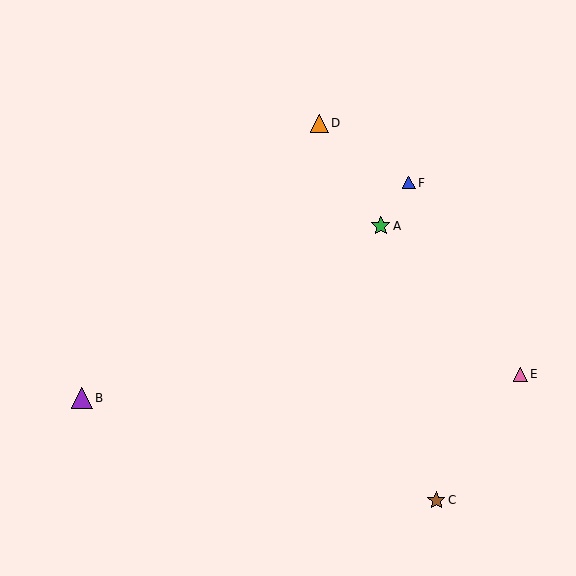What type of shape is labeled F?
Shape F is a blue triangle.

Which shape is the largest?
The purple triangle (labeled B) is the largest.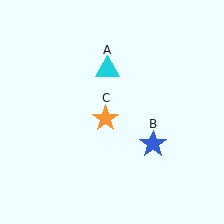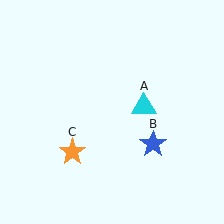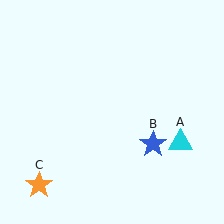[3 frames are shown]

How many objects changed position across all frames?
2 objects changed position: cyan triangle (object A), orange star (object C).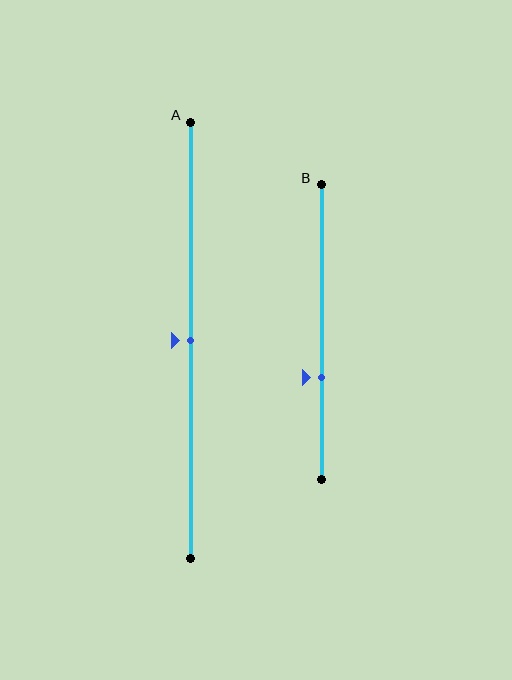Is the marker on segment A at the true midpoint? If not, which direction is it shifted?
Yes, the marker on segment A is at the true midpoint.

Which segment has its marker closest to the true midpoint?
Segment A has its marker closest to the true midpoint.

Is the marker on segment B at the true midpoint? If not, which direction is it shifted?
No, the marker on segment B is shifted downward by about 15% of the segment length.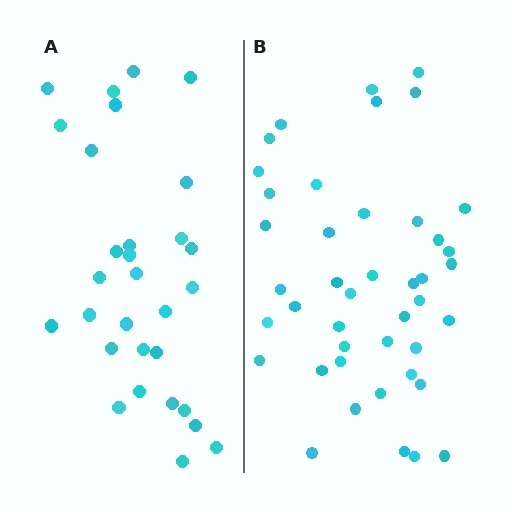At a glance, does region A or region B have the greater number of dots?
Region B (the right region) has more dots.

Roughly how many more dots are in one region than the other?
Region B has approximately 15 more dots than region A.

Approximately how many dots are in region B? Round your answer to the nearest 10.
About 40 dots. (The exact count is 43, which rounds to 40.)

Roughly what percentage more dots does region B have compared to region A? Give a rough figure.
About 45% more.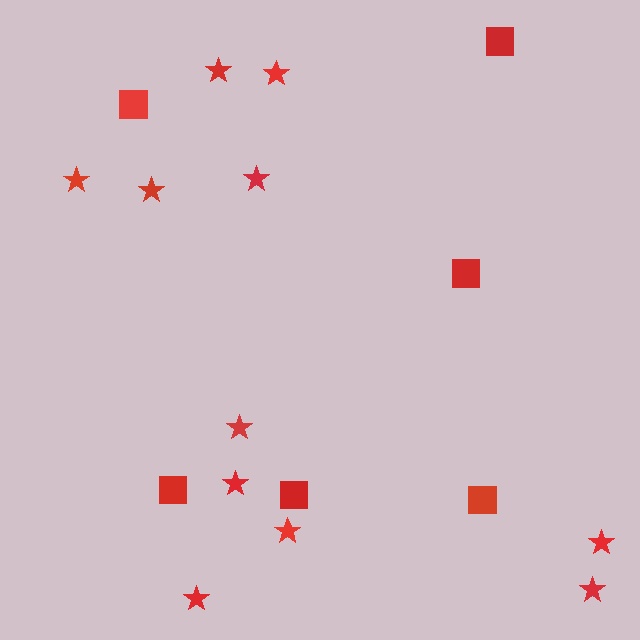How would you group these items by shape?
There are 2 groups: one group of squares (6) and one group of stars (11).